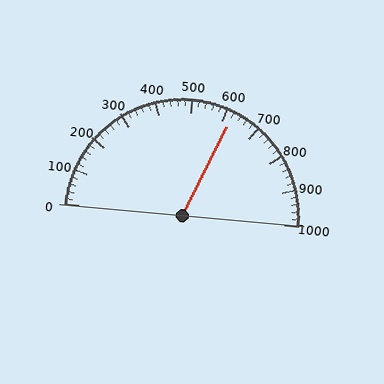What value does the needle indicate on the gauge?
The needle indicates approximately 620.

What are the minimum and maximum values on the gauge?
The gauge ranges from 0 to 1000.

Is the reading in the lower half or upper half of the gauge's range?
The reading is in the upper half of the range (0 to 1000).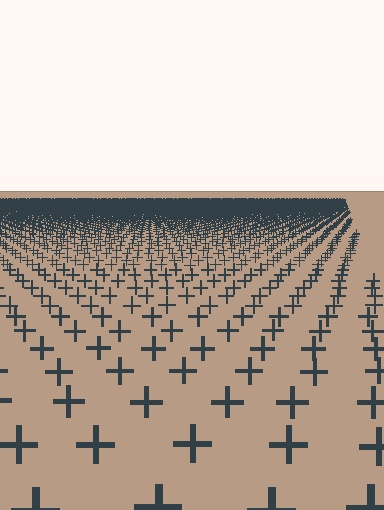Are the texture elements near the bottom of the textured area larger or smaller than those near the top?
Larger. Near the bottom, elements are closer to the viewer and appear at a bigger on-screen size.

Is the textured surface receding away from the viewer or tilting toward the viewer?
The surface is receding away from the viewer. Texture elements get smaller and denser toward the top.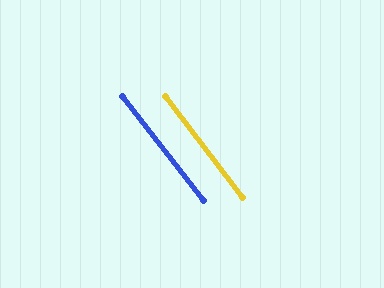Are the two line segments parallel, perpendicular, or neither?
Parallel — their directions differ by only 0.3°.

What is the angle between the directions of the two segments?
Approximately 0 degrees.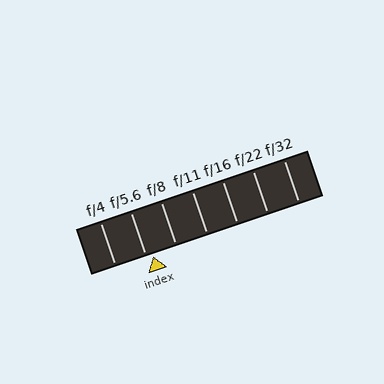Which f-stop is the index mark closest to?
The index mark is closest to f/5.6.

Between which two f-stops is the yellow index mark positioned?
The index mark is between f/5.6 and f/8.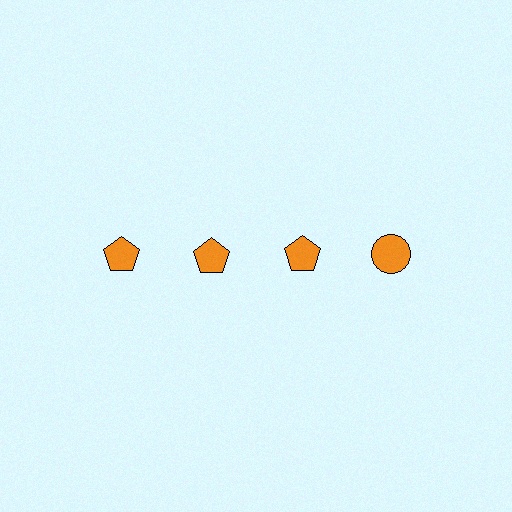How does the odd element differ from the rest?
It has a different shape: circle instead of pentagon.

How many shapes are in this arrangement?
There are 4 shapes arranged in a grid pattern.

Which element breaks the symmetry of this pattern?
The orange circle in the top row, second from right column breaks the symmetry. All other shapes are orange pentagons.